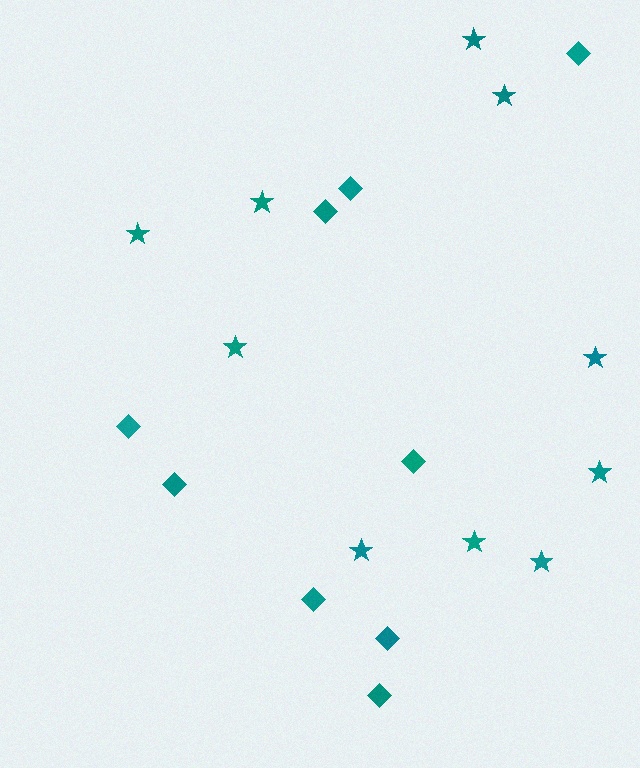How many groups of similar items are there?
There are 2 groups: one group of diamonds (9) and one group of stars (10).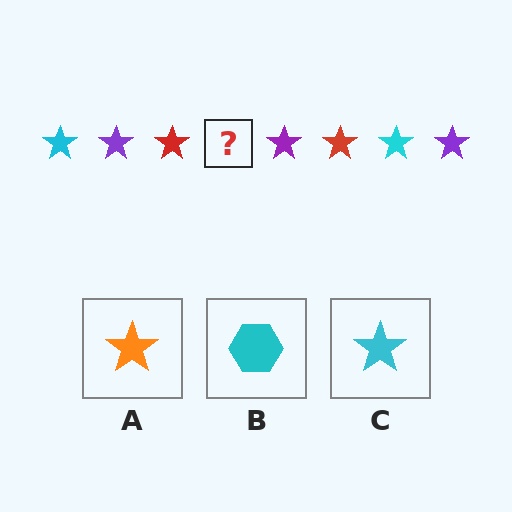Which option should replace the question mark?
Option C.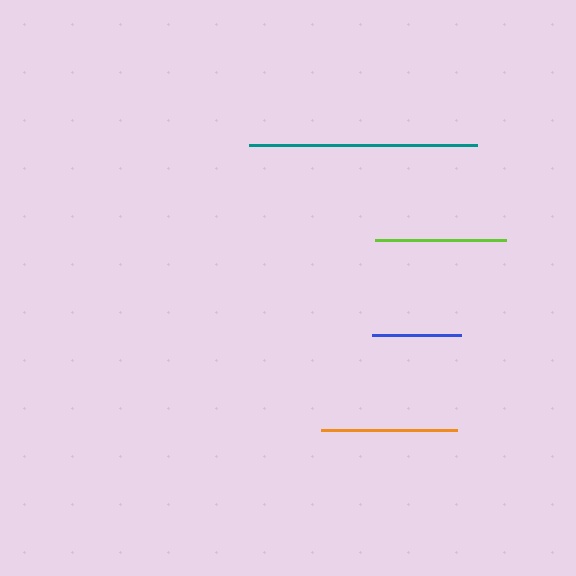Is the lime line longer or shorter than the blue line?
The lime line is longer than the blue line.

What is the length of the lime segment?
The lime segment is approximately 131 pixels long.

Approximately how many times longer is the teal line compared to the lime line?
The teal line is approximately 1.7 times the length of the lime line.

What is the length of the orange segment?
The orange segment is approximately 136 pixels long.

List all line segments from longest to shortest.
From longest to shortest: teal, orange, lime, blue.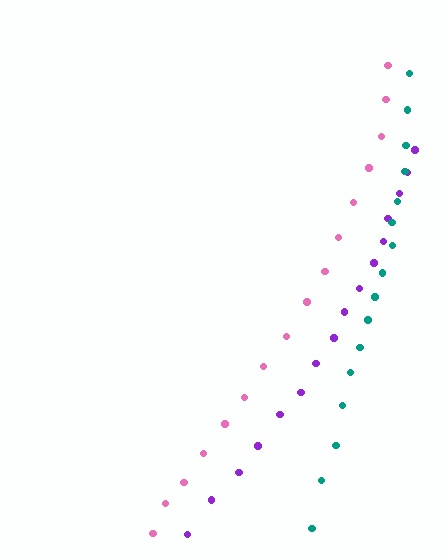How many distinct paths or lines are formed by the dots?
There are 3 distinct paths.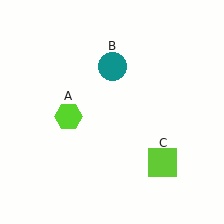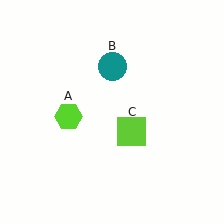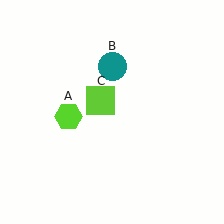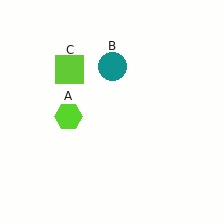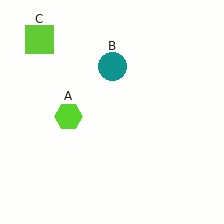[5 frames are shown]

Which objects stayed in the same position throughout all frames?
Lime hexagon (object A) and teal circle (object B) remained stationary.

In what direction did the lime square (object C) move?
The lime square (object C) moved up and to the left.